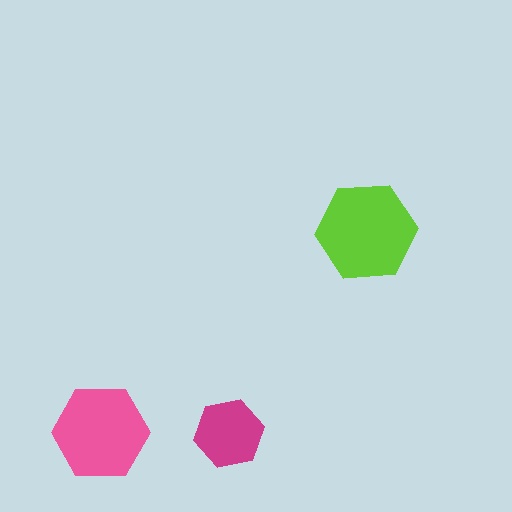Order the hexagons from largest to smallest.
the lime one, the pink one, the magenta one.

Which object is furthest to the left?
The pink hexagon is leftmost.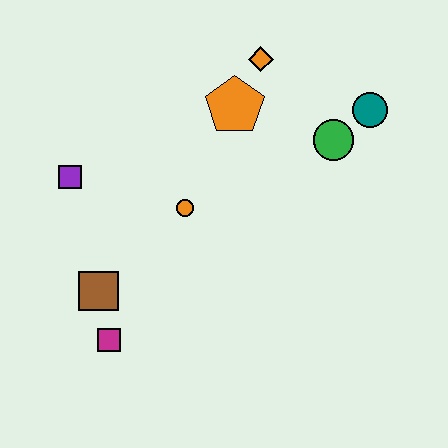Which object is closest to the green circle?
The teal circle is closest to the green circle.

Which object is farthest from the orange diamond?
The magenta square is farthest from the orange diamond.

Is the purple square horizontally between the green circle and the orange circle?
No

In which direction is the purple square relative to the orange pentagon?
The purple square is to the left of the orange pentagon.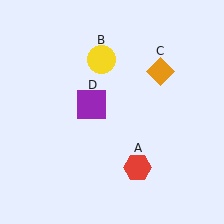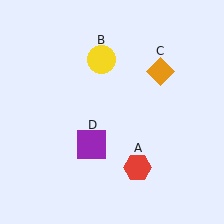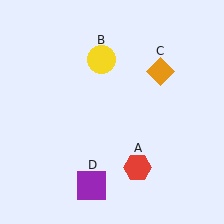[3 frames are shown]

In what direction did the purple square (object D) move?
The purple square (object D) moved down.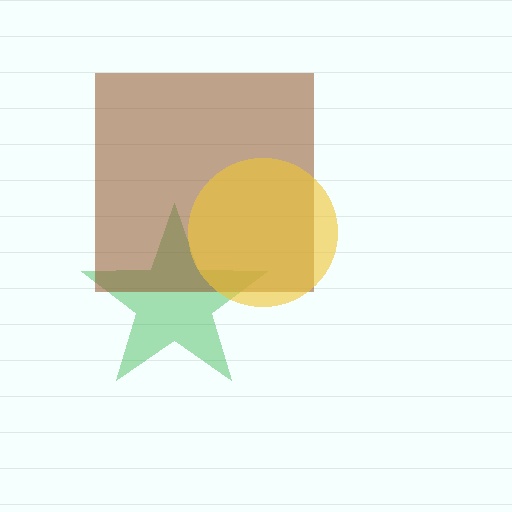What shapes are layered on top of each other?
The layered shapes are: a green star, a brown square, a yellow circle.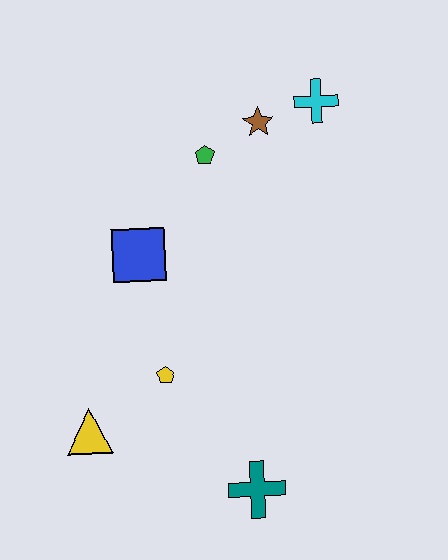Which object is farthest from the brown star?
The teal cross is farthest from the brown star.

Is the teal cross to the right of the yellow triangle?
Yes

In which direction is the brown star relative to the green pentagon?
The brown star is to the right of the green pentagon.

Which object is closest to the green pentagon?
The brown star is closest to the green pentagon.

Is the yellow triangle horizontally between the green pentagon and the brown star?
No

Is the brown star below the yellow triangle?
No